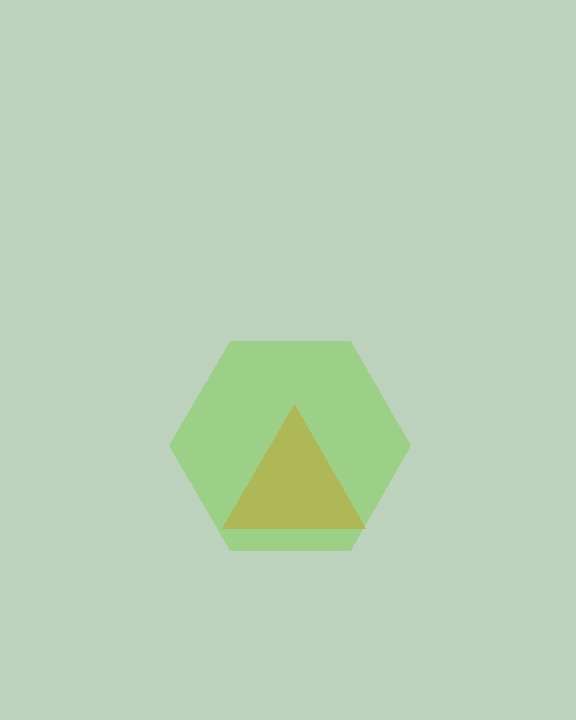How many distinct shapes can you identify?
There are 2 distinct shapes: an orange triangle, a lime hexagon.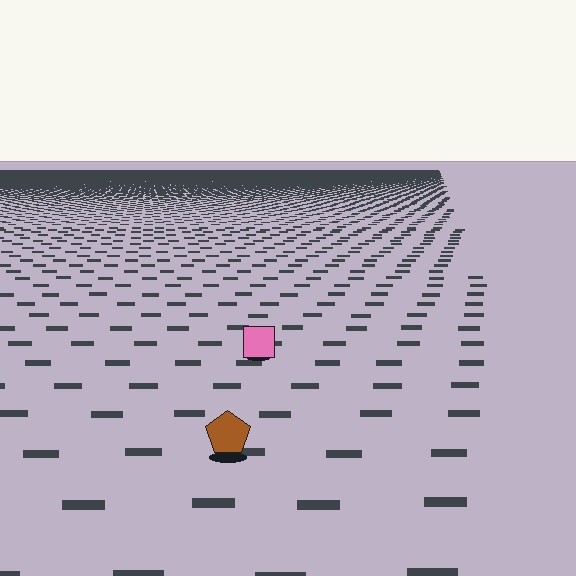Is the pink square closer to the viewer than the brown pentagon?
No. The brown pentagon is closer — you can tell from the texture gradient: the ground texture is coarser near it.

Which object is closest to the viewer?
The brown pentagon is closest. The texture marks near it are larger and more spread out.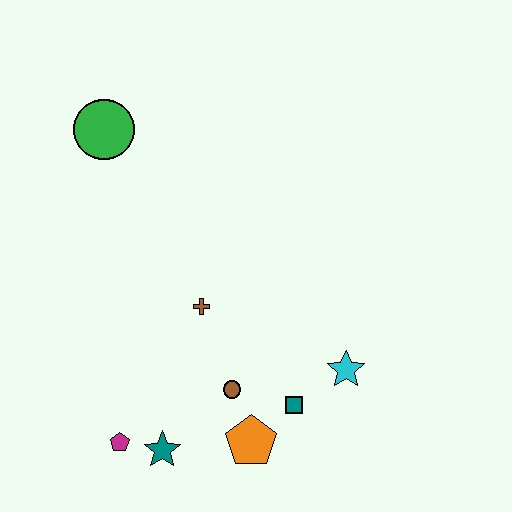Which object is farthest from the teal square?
The green circle is farthest from the teal square.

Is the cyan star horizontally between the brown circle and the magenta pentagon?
No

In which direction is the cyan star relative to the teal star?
The cyan star is to the right of the teal star.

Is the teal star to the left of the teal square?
Yes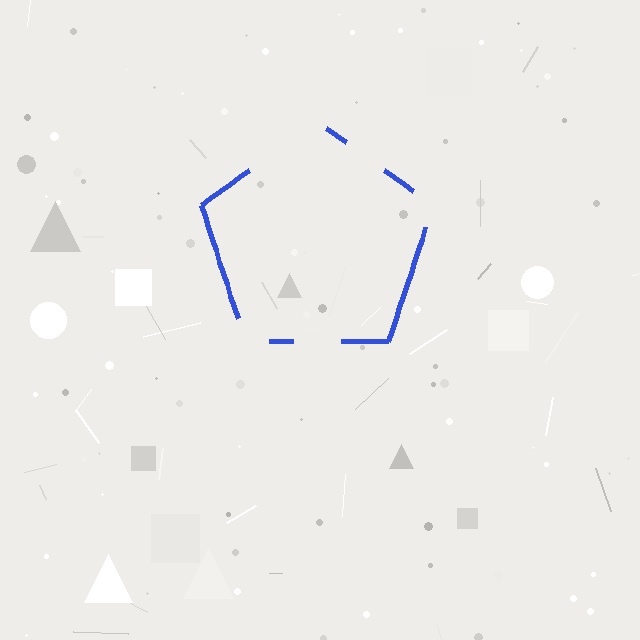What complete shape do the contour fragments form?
The contour fragments form a pentagon.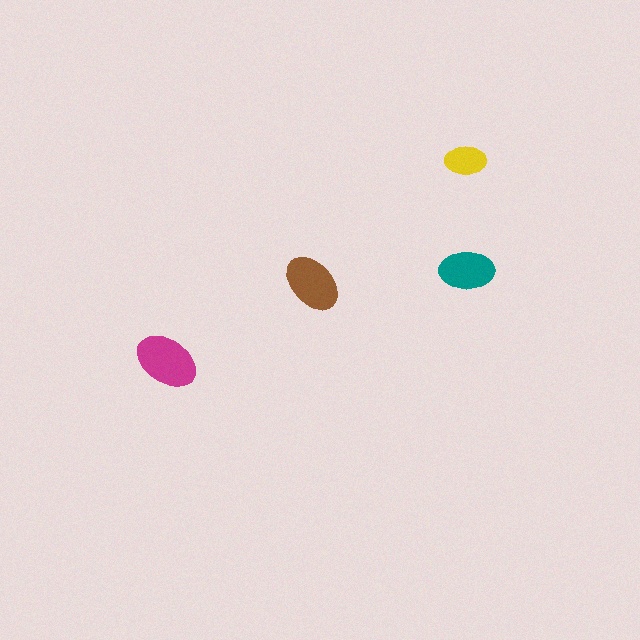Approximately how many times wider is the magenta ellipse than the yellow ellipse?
About 1.5 times wider.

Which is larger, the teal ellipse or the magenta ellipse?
The magenta one.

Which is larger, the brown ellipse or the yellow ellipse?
The brown one.